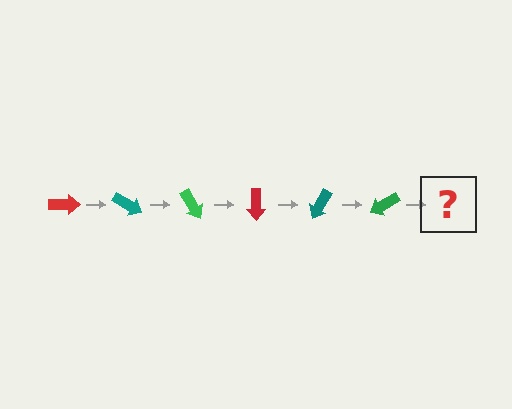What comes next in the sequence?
The next element should be a red arrow, rotated 180 degrees from the start.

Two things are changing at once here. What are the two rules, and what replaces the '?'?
The two rules are that it rotates 30 degrees each step and the color cycles through red, teal, and green. The '?' should be a red arrow, rotated 180 degrees from the start.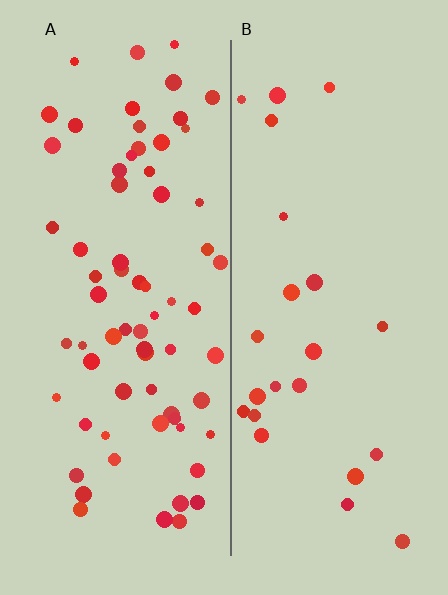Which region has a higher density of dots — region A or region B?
A (the left).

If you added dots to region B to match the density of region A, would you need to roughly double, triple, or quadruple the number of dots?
Approximately triple.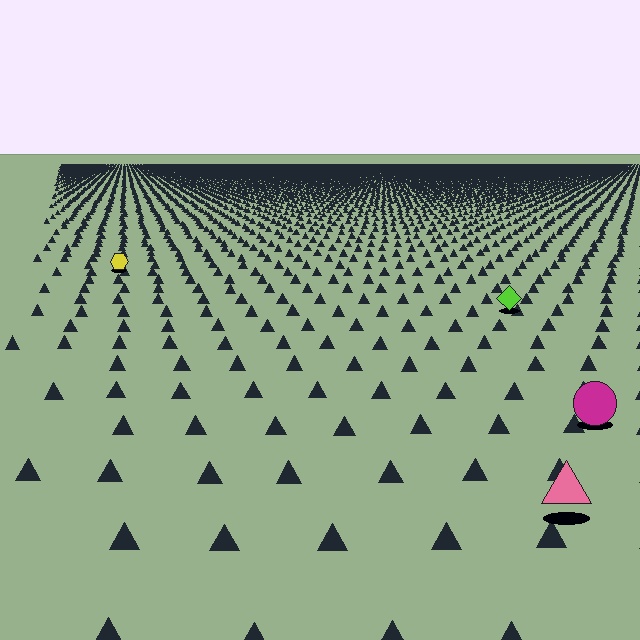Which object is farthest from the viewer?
The yellow hexagon is farthest from the viewer. It appears smaller and the ground texture around it is denser.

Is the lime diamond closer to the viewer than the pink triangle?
No. The pink triangle is closer — you can tell from the texture gradient: the ground texture is coarser near it.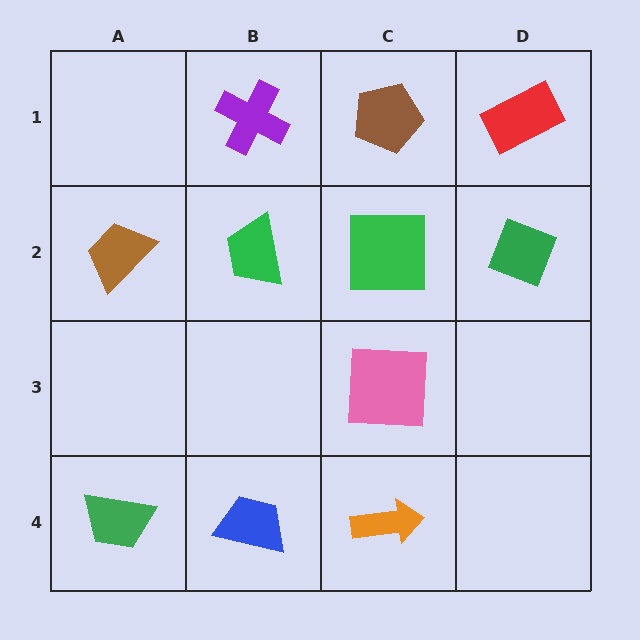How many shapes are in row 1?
3 shapes.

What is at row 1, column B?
A purple cross.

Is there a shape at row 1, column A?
No, that cell is empty.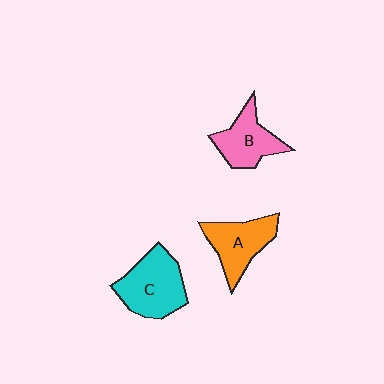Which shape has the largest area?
Shape C (cyan).